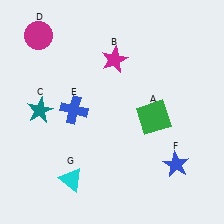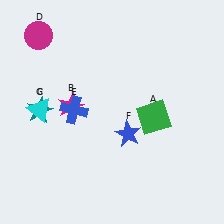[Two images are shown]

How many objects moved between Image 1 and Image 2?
3 objects moved between the two images.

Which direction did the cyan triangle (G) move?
The cyan triangle (G) moved up.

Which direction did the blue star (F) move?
The blue star (F) moved left.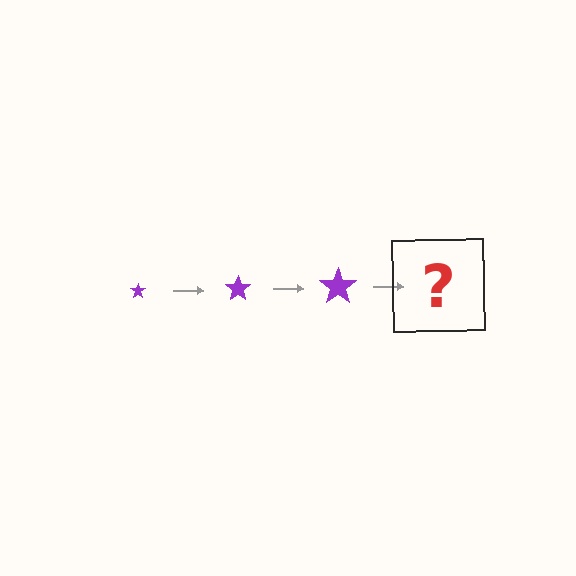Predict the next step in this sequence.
The next step is a purple star, larger than the previous one.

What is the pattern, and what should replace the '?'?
The pattern is that the star gets progressively larger each step. The '?' should be a purple star, larger than the previous one.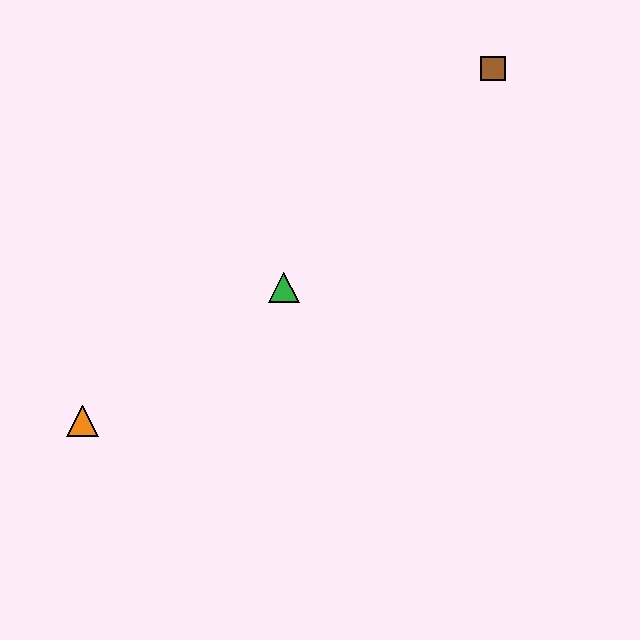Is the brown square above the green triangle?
Yes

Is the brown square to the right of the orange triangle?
Yes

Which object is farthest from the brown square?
The orange triangle is farthest from the brown square.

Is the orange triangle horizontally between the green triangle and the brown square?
No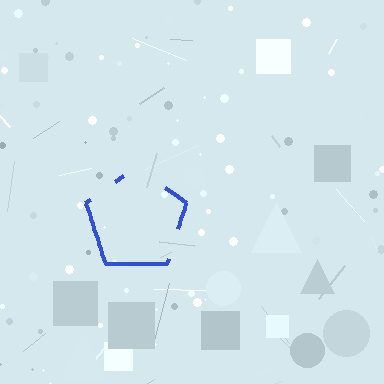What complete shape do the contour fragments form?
The contour fragments form a pentagon.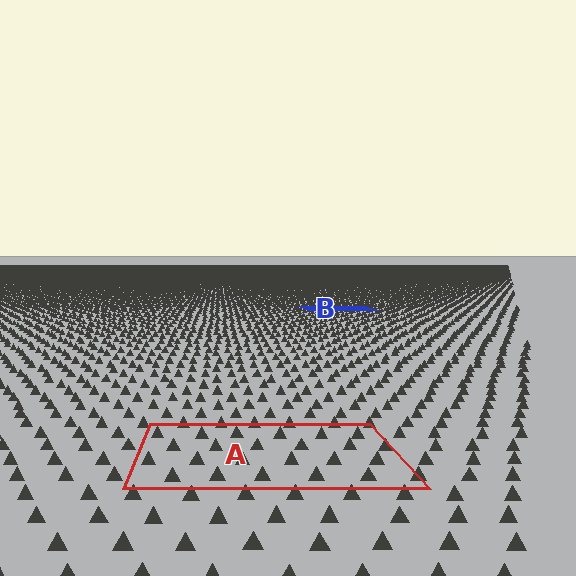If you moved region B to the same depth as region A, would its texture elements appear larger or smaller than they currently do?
They would appear larger. At a closer depth, the same texture elements are projected at a bigger on-screen size.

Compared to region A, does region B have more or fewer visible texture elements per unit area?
Region B has more texture elements per unit area — they are packed more densely because it is farther away.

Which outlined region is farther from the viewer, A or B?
Region B is farther from the viewer — the texture elements inside it appear smaller and more densely packed.